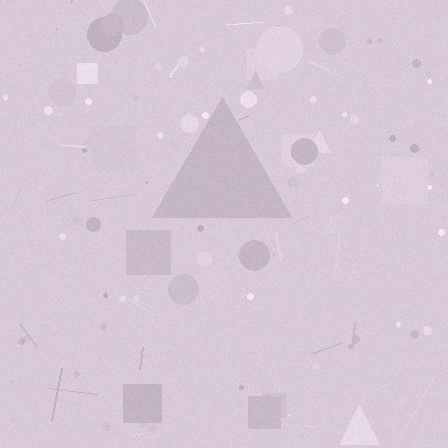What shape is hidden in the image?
A triangle is hidden in the image.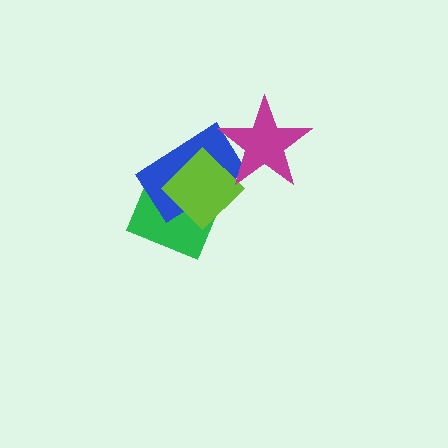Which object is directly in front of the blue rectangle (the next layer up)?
The lime diamond is directly in front of the blue rectangle.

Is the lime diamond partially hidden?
Yes, it is partially covered by another shape.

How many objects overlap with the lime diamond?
3 objects overlap with the lime diamond.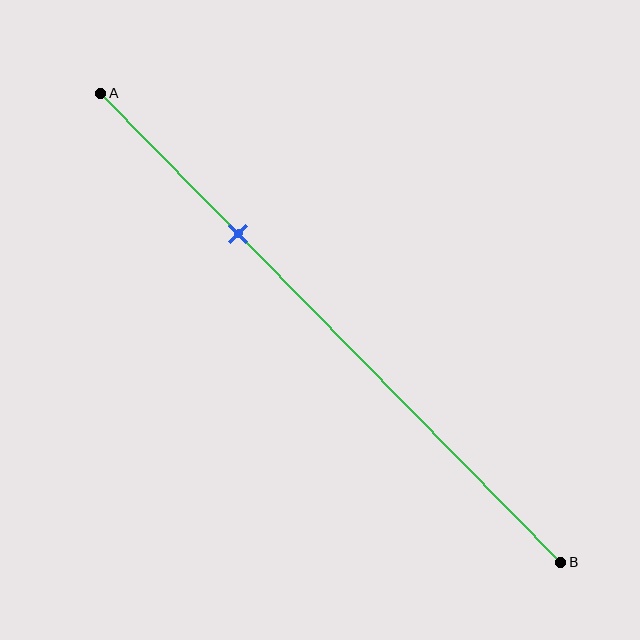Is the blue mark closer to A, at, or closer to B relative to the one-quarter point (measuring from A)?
The blue mark is closer to point B than the one-quarter point of segment AB.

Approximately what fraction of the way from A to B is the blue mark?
The blue mark is approximately 30% of the way from A to B.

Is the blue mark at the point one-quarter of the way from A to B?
No, the mark is at about 30% from A, not at the 25% one-quarter point.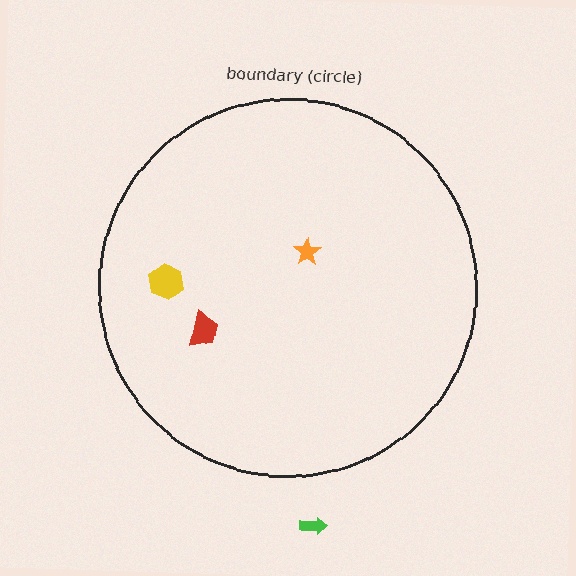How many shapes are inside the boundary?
3 inside, 1 outside.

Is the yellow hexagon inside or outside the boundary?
Inside.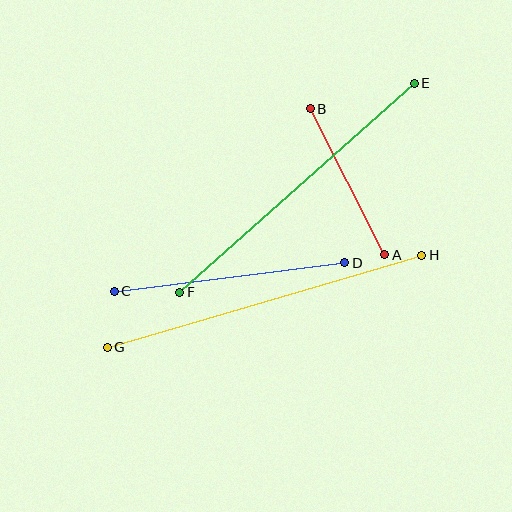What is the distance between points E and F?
The distance is approximately 314 pixels.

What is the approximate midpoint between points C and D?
The midpoint is at approximately (230, 277) pixels.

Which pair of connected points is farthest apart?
Points G and H are farthest apart.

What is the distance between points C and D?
The distance is approximately 232 pixels.